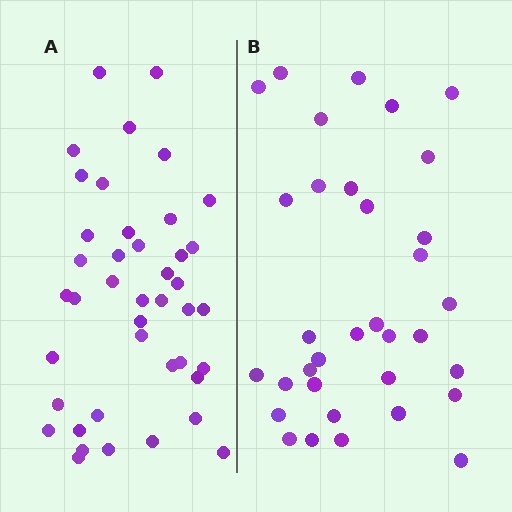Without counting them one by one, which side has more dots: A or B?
Region A (the left region) has more dots.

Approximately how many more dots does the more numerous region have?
Region A has roughly 8 or so more dots than region B.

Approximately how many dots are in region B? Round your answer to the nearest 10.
About 30 dots. (The exact count is 34, which rounds to 30.)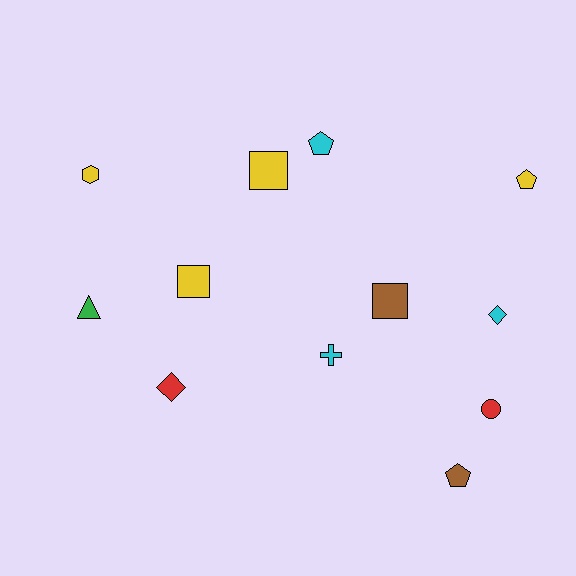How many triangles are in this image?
There is 1 triangle.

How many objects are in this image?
There are 12 objects.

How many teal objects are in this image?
There are no teal objects.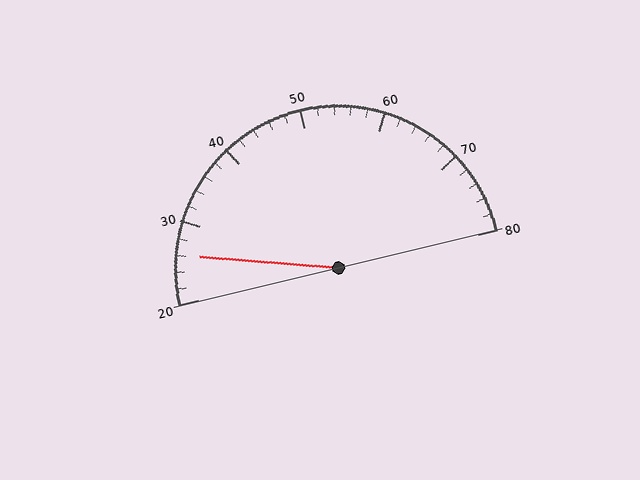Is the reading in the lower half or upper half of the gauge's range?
The reading is in the lower half of the range (20 to 80).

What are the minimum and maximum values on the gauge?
The gauge ranges from 20 to 80.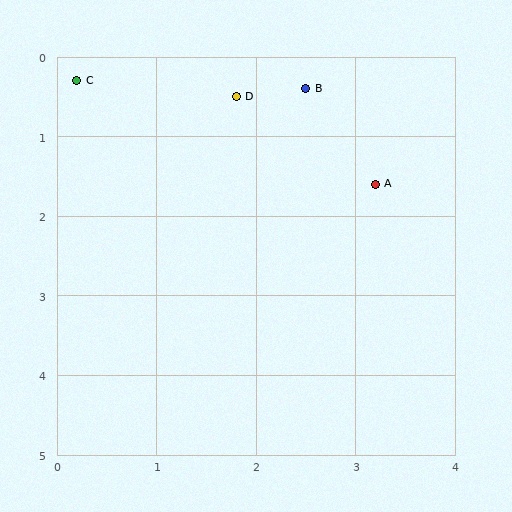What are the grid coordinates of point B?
Point B is at approximately (2.5, 0.4).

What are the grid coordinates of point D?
Point D is at approximately (1.8, 0.5).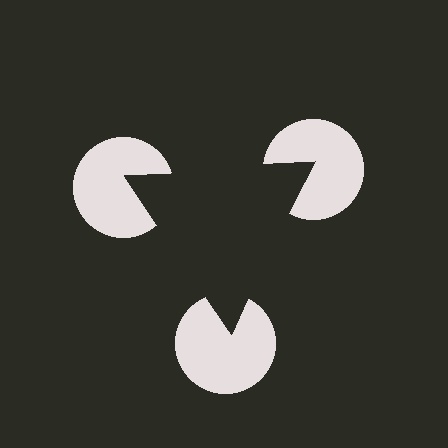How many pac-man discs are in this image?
There are 3 — one at each vertex of the illusory triangle.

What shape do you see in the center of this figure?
An illusory triangle — its edges are inferred from the aligned wedge cuts in the pac-man discs, not physically drawn.